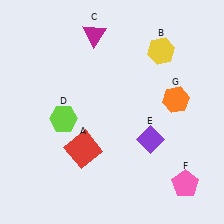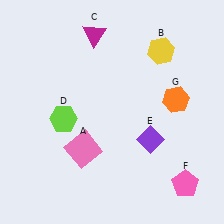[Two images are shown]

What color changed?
The square (A) changed from red in Image 1 to pink in Image 2.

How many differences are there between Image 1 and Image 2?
There is 1 difference between the two images.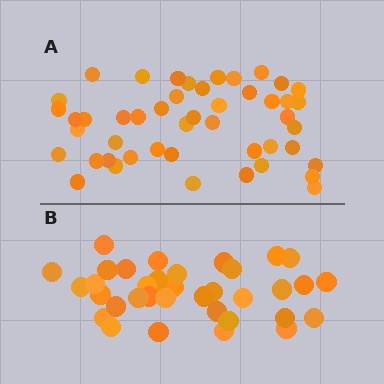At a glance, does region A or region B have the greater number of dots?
Region A (the top region) has more dots.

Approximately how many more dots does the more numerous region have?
Region A has roughly 12 or so more dots than region B.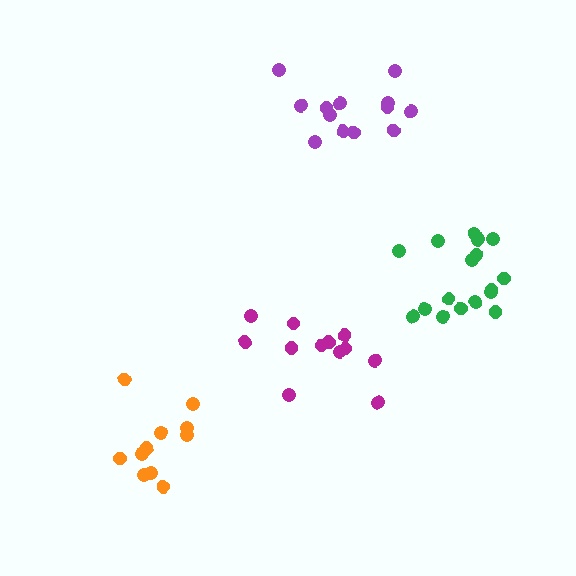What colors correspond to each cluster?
The clusters are colored: magenta, purple, orange, green.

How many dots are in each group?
Group 1: 12 dots, Group 2: 13 dots, Group 3: 11 dots, Group 4: 17 dots (53 total).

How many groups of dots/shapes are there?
There are 4 groups.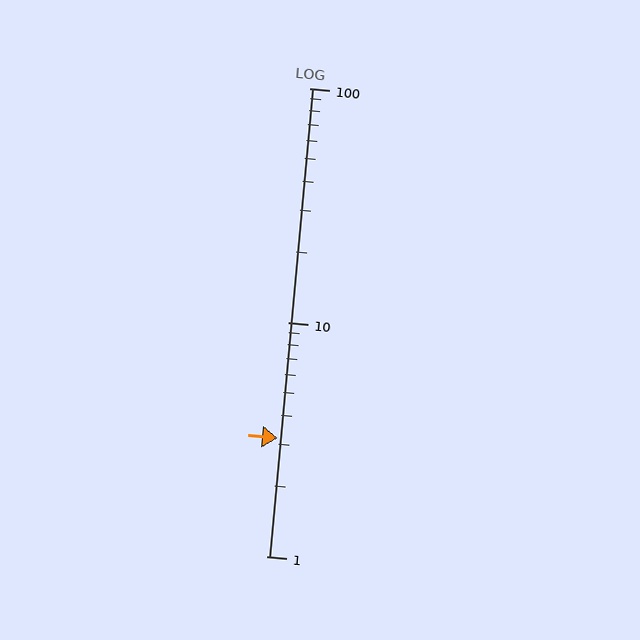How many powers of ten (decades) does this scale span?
The scale spans 2 decades, from 1 to 100.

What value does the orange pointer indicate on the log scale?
The pointer indicates approximately 3.2.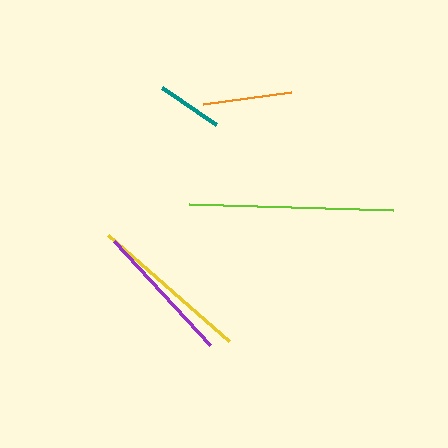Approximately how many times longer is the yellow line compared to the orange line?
The yellow line is approximately 1.8 times the length of the orange line.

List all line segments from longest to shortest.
From longest to shortest: lime, yellow, purple, orange, teal.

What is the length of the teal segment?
The teal segment is approximately 66 pixels long.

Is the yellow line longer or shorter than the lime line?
The lime line is longer than the yellow line.